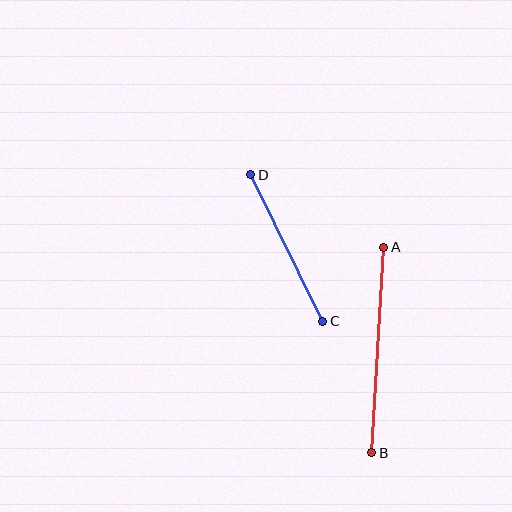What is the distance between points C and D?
The distance is approximately 163 pixels.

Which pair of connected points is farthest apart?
Points A and B are farthest apart.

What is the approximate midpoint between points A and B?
The midpoint is at approximately (378, 350) pixels.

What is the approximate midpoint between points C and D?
The midpoint is at approximately (287, 248) pixels.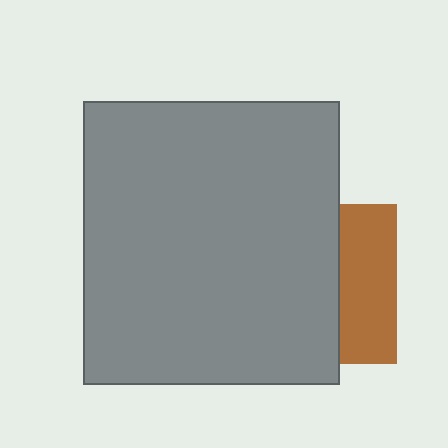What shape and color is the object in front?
The object in front is a gray rectangle.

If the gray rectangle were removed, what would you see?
You would see the complete brown square.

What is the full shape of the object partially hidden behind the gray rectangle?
The partially hidden object is a brown square.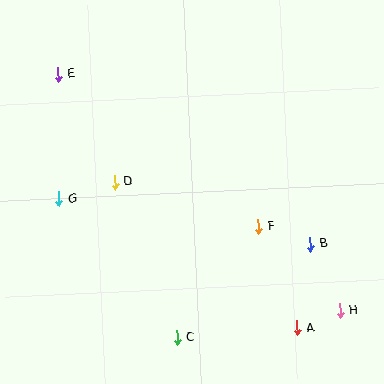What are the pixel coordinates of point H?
Point H is at (340, 311).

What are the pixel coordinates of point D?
Point D is at (114, 182).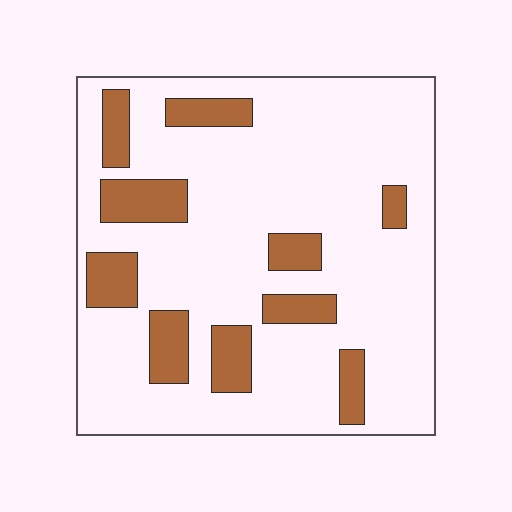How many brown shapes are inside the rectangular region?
10.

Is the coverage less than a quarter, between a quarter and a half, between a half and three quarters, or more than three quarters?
Less than a quarter.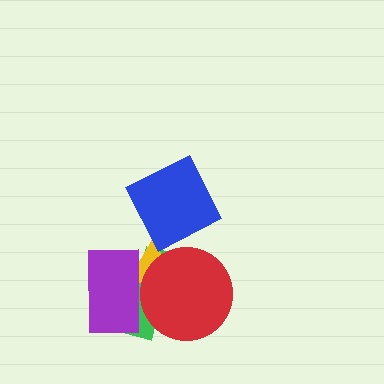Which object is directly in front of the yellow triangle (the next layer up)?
The red circle is directly in front of the yellow triangle.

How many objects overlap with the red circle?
3 objects overlap with the red circle.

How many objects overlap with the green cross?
3 objects overlap with the green cross.